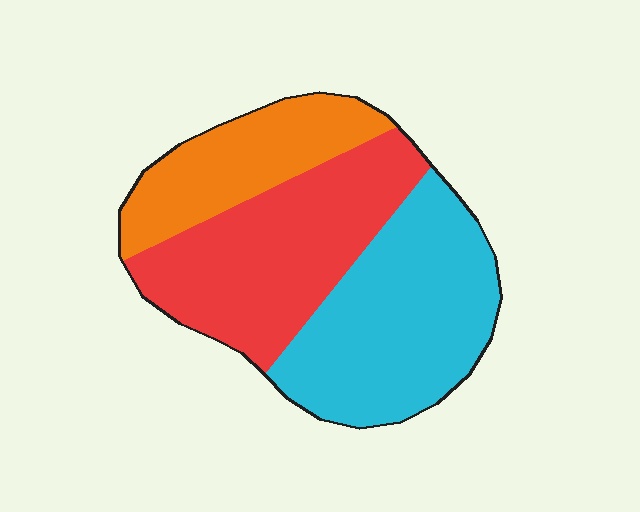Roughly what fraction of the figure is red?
Red covers roughly 40% of the figure.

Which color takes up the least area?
Orange, at roughly 20%.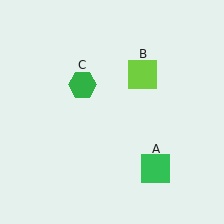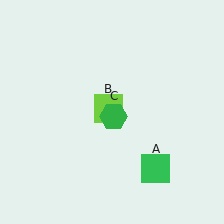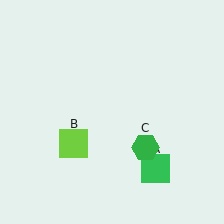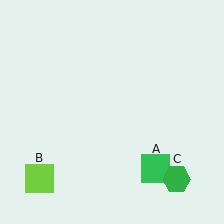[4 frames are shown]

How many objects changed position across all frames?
2 objects changed position: lime square (object B), green hexagon (object C).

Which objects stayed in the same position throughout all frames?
Green square (object A) remained stationary.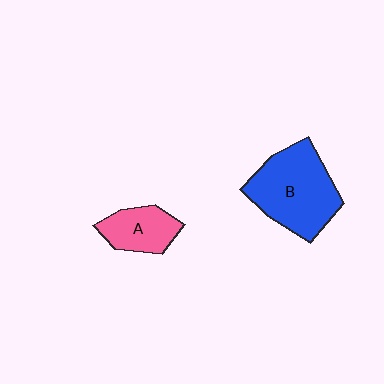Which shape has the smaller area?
Shape A (pink).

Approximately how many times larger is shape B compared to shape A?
Approximately 2.0 times.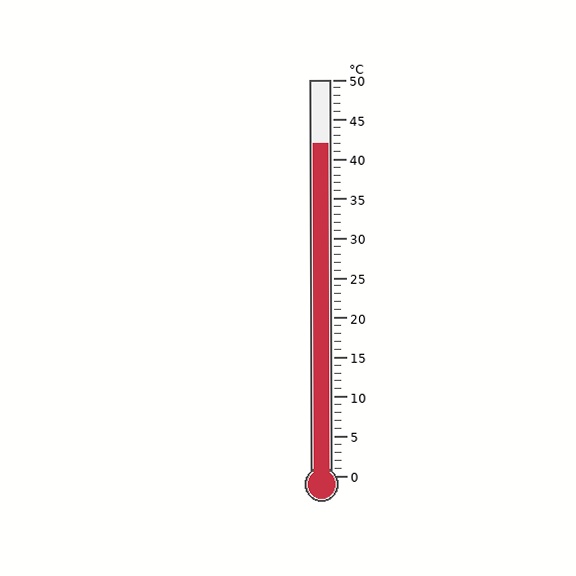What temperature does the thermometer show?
The thermometer shows approximately 42°C.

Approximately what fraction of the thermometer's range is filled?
The thermometer is filled to approximately 85% of its range.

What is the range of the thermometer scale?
The thermometer scale ranges from 0°C to 50°C.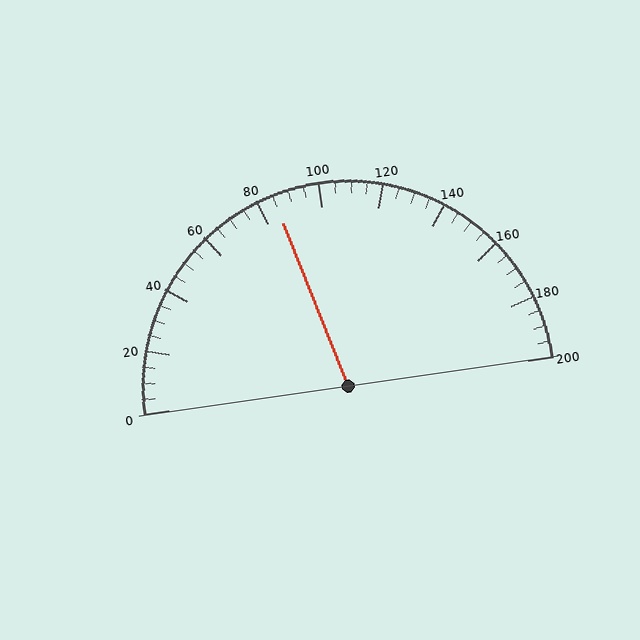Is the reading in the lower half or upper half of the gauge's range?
The reading is in the lower half of the range (0 to 200).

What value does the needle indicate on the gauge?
The needle indicates approximately 85.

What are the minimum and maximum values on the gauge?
The gauge ranges from 0 to 200.